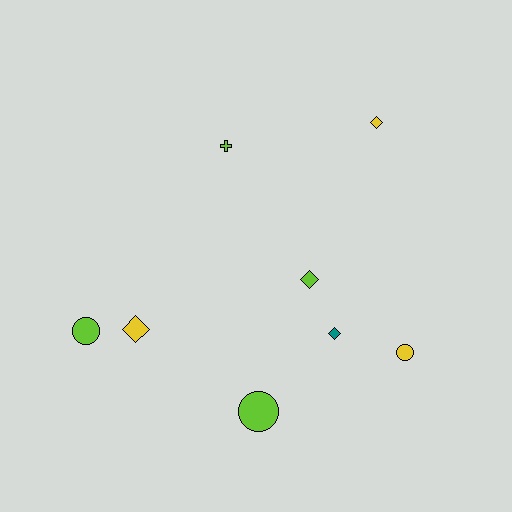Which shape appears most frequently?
Diamond, with 4 objects.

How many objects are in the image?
There are 8 objects.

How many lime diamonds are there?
There is 1 lime diamond.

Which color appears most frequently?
Lime, with 4 objects.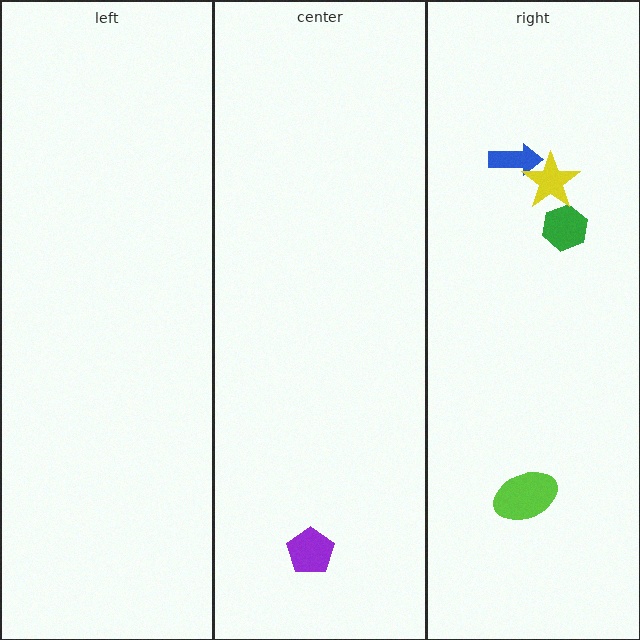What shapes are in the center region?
The purple pentagon.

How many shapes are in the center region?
1.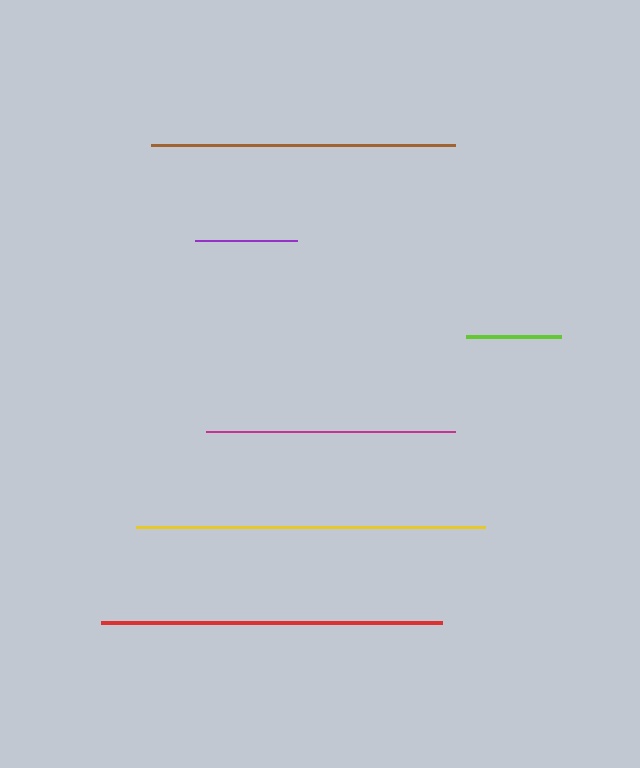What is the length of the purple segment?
The purple segment is approximately 101 pixels long.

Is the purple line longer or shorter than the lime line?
The purple line is longer than the lime line.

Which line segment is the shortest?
The lime line is the shortest at approximately 95 pixels.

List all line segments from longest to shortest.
From longest to shortest: yellow, red, brown, magenta, purple, lime.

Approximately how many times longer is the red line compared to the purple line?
The red line is approximately 3.4 times the length of the purple line.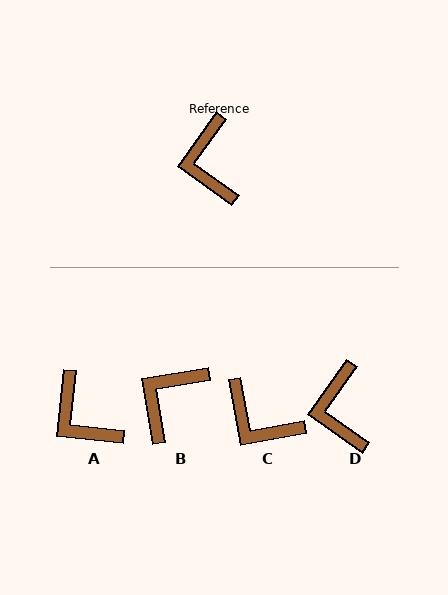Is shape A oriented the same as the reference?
No, it is off by about 30 degrees.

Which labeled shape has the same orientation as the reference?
D.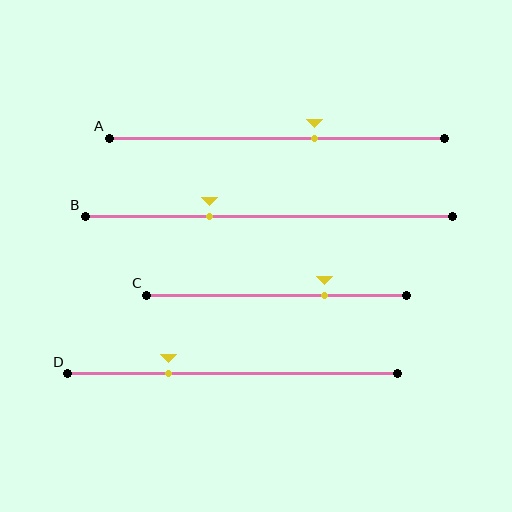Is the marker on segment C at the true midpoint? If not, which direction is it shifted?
No, the marker on segment C is shifted to the right by about 19% of the segment length.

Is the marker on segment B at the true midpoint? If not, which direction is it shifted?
No, the marker on segment B is shifted to the left by about 16% of the segment length.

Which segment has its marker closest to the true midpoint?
Segment A has its marker closest to the true midpoint.